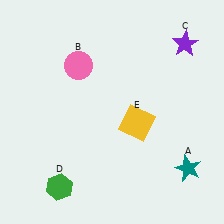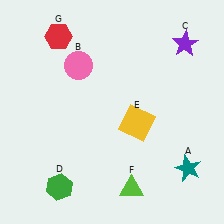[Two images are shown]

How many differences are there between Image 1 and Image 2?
There are 2 differences between the two images.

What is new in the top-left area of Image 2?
A red hexagon (G) was added in the top-left area of Image 2.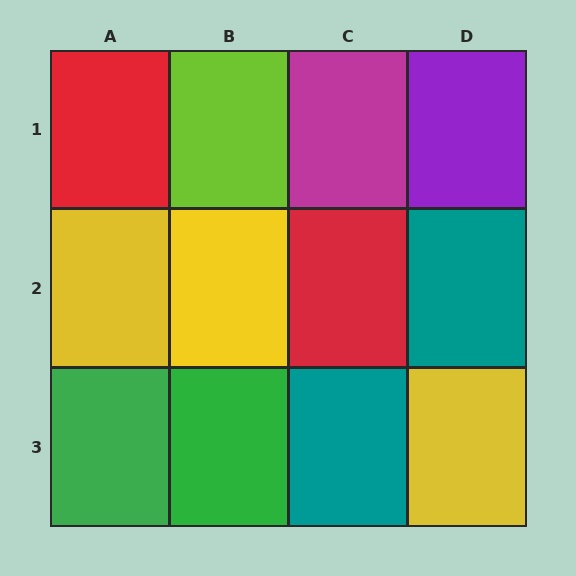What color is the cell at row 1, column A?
Red.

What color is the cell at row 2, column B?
Yellow.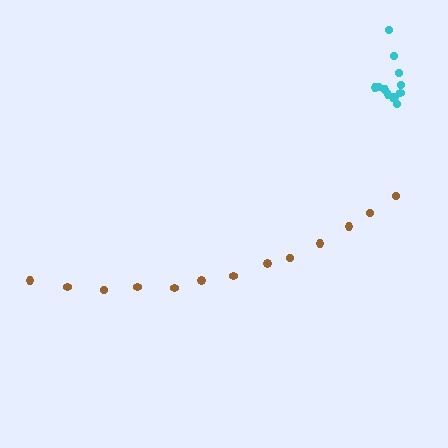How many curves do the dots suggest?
There are 2 distinct paths.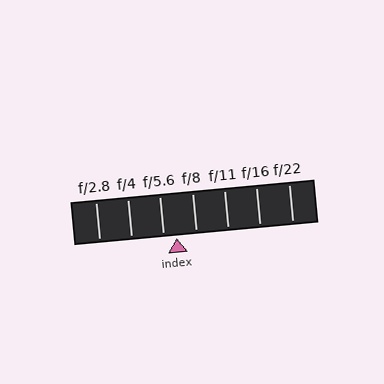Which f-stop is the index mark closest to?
The index mark is closest to f/5.6.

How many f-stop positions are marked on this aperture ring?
There are 7 f-stop positions marked.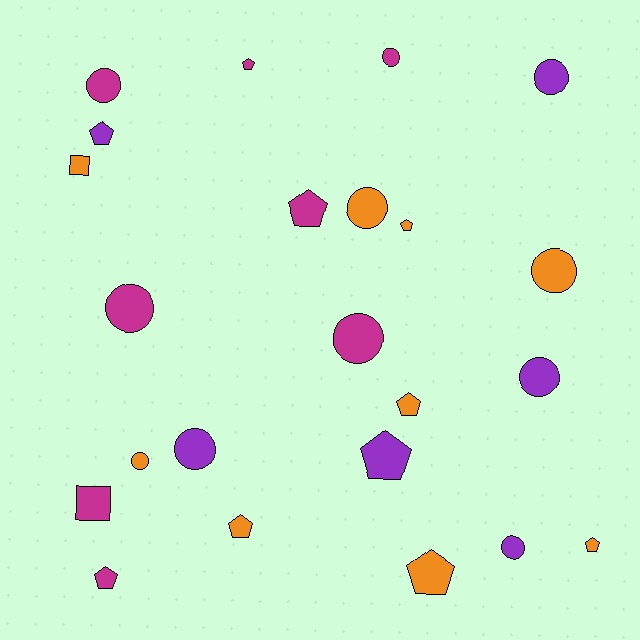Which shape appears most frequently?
Circle, with 11 objects.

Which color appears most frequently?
Orange, with 9 objects.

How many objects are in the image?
There are 23 objects.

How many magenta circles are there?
There are 4 magenta circles.